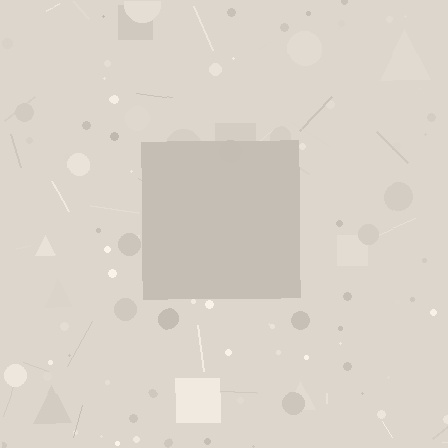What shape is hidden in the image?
A square is hidden in the image.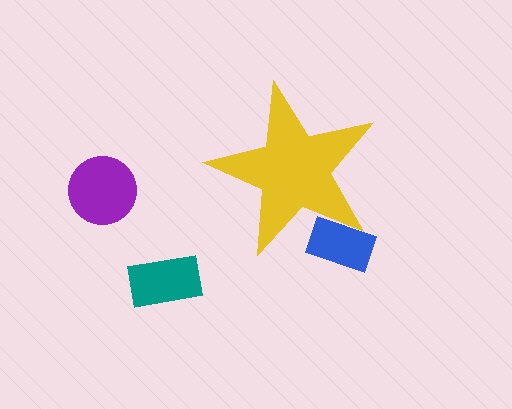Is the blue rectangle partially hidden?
Yes, the blue rectangle is partially hidden behind the yellow star.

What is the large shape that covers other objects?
A yellow star.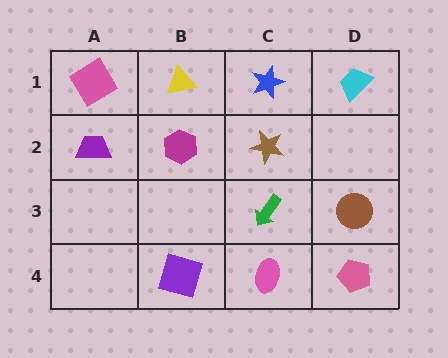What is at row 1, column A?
A pink diamond.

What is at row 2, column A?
A purple trapezoid.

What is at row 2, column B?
A magenta hexagon.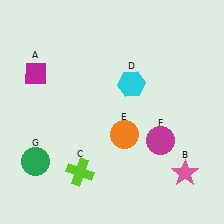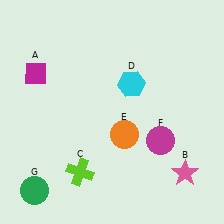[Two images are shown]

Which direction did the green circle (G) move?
The green circle (G) moved down.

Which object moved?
The green circle (G) moved down.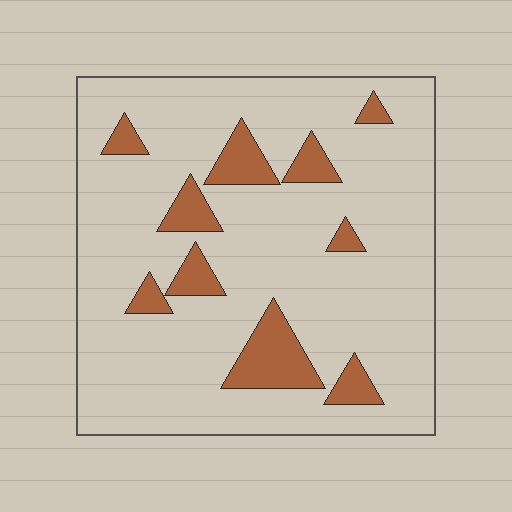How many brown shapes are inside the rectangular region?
10.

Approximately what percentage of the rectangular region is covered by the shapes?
Approximately 15%.